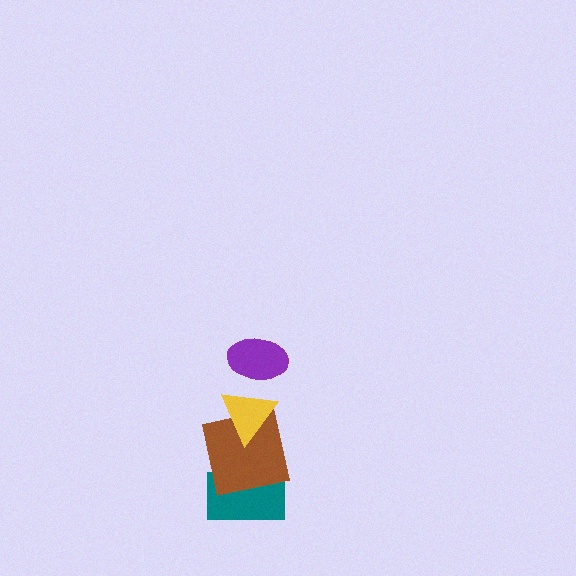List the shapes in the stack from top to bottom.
From top to bottom: the purple ellipse, the yellow triangle, the brown square, the teal rectangle.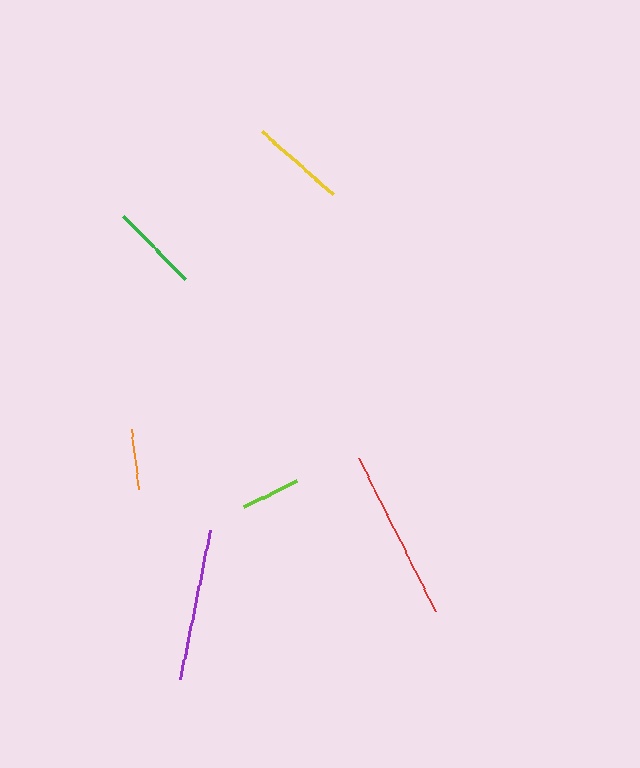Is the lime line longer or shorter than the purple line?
The purple line is longer than the lime line.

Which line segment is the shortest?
The lime line is the shortest at approximately 60 pixels.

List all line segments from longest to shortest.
From longest to shortest: red, purple, yellow, green, orange, lime.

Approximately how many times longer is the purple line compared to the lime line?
The purple line is approximately 2.5 times the length of the lime line.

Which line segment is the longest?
The red line is the longest at approximately 172 pixels.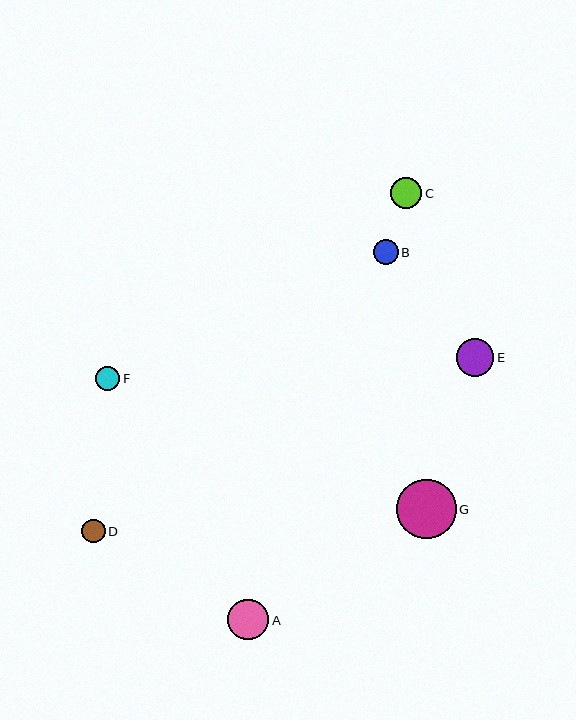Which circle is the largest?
Circle G is the largest with a size of approximately 59 pixels.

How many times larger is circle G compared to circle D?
Circle G is approximately 2.5 times the size of circle D.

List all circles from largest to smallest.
From largest to smallest: G, A, E, C, B, F, D.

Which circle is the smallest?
Circle D is the smallest with a size of approximately 24 pixels.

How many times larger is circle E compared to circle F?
Circle E is approximately 1.6 times the size of circle F.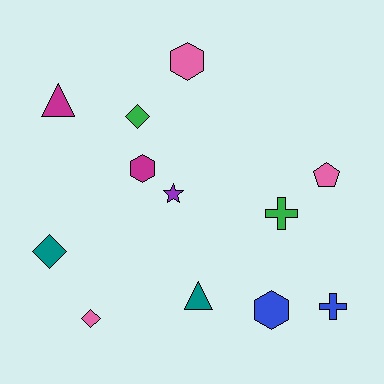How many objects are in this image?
There are 12 objects.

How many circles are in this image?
There are no circles.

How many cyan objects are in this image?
There are no cyan objects.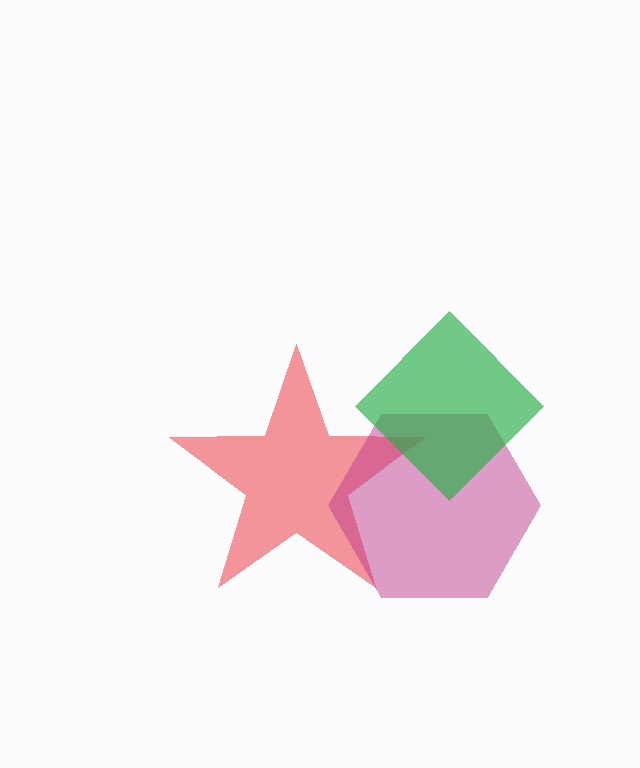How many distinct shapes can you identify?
There are 3 distinct shapes: a red star, a magenta hexagon, a green diamond.